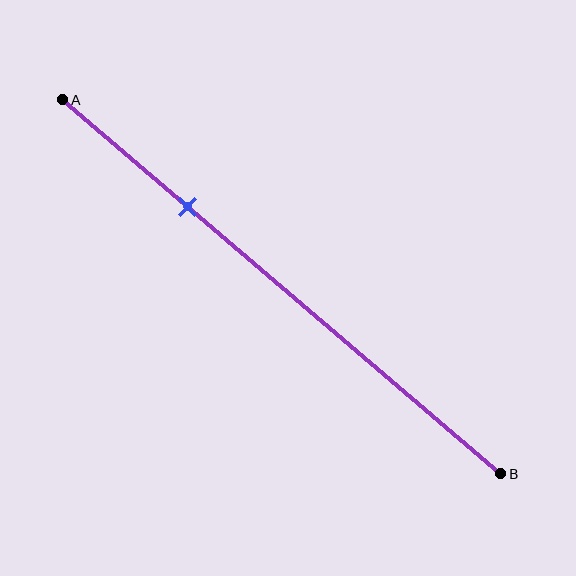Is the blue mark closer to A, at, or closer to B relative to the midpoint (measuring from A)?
The blue mark is closer to point A than the midpoint of segment AB.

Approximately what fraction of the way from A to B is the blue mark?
The blue mark is approximately 30% of the way from A to B.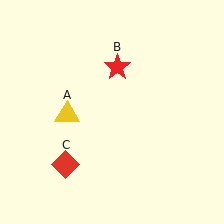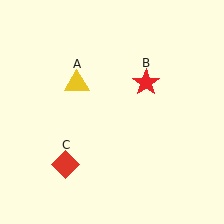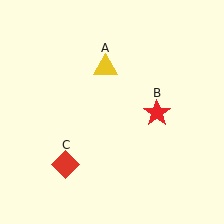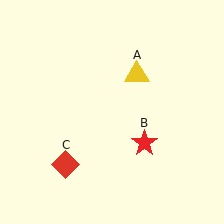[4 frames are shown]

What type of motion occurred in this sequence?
The yellow triangle (object A), red star (object B) rotated clockwise around the center of the scene.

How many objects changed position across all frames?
2 objects changed position: yellow triangle (object A), red star (object B).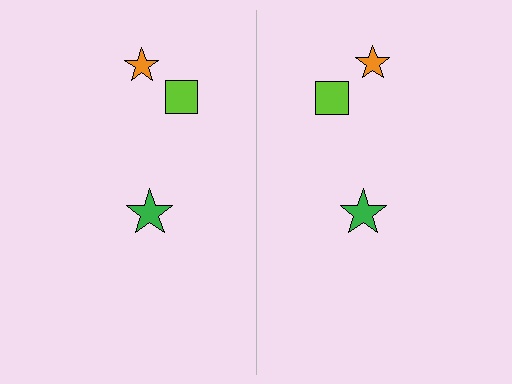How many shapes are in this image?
There are 6 shapes in this image.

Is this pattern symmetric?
Yes, this pattern has bilateral (reflection) symmetry.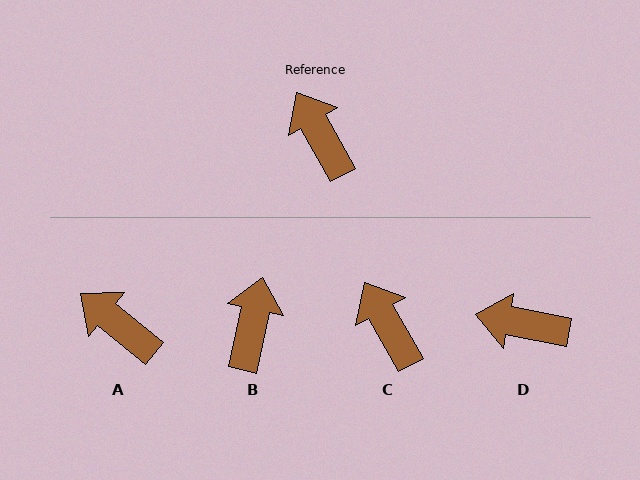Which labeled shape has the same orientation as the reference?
C.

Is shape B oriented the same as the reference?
No, it is off by about 42 degrees.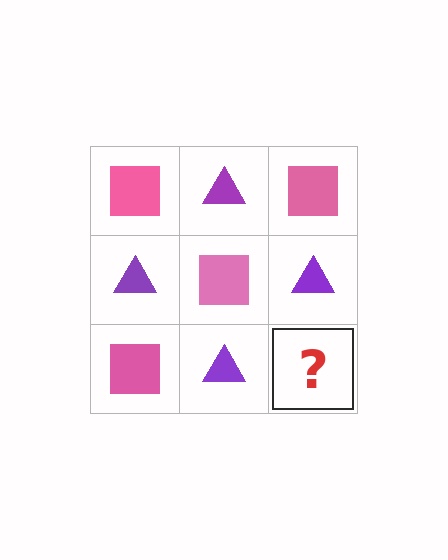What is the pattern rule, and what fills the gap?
The rule is that it alternates pink square and purple triangle in a checkerboard pattern. The gap should be filled with a pink square.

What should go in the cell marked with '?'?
The missing cell should contain a pink square.